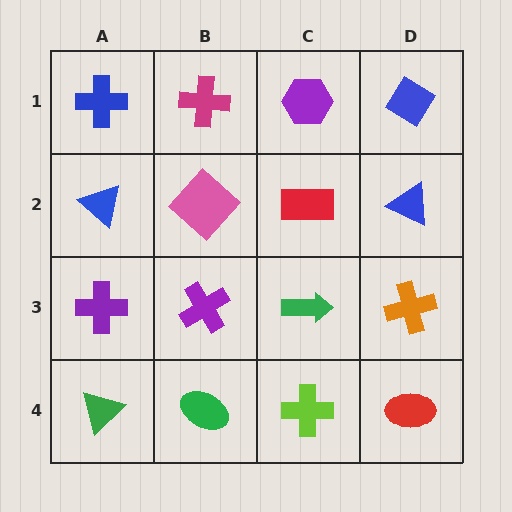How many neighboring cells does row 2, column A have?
3.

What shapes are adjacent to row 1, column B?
A pink diamond (row 2, column B), a blue cross (row 1, column A), a purple hexagon (row 1, column C).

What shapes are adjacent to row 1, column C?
A red rectangle (row 2, column C), a magenta cross (row 1, column B), a blue diamond (row 1, column D).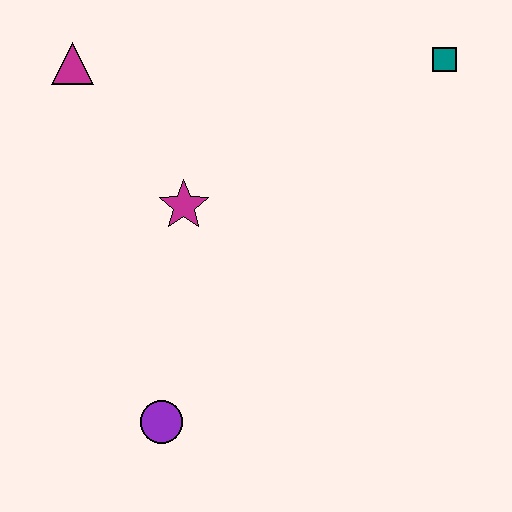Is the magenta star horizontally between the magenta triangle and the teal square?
Yes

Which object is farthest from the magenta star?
The teal square is farthest from the magenta star.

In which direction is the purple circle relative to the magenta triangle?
The purple circle is below the magenta triangle.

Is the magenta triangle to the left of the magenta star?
Yes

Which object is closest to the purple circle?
The magenta star is closest to the purple circle.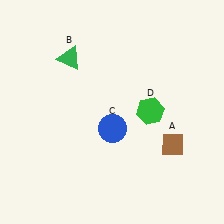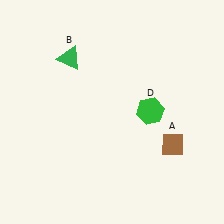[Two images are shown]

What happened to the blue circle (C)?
The blue circle (C) was removed in Image 2. It was in the bottom-right area of Image 1.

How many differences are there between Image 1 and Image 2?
There is 1 difference between the two images.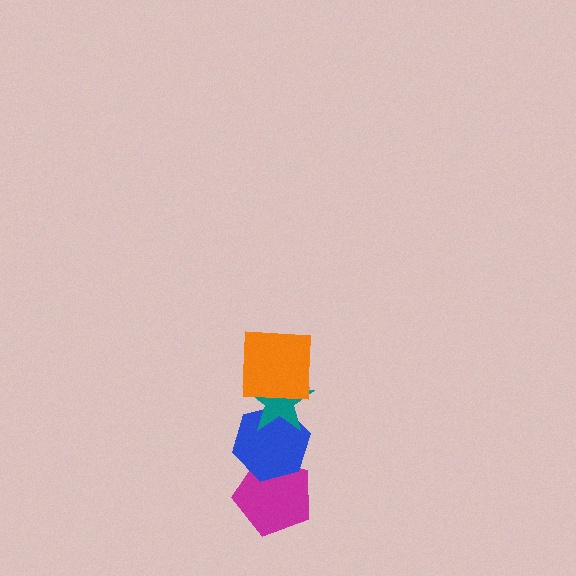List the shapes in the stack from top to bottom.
From top to bottom: the orange square, the teal star, the blue hexagon, the magenta pentagon.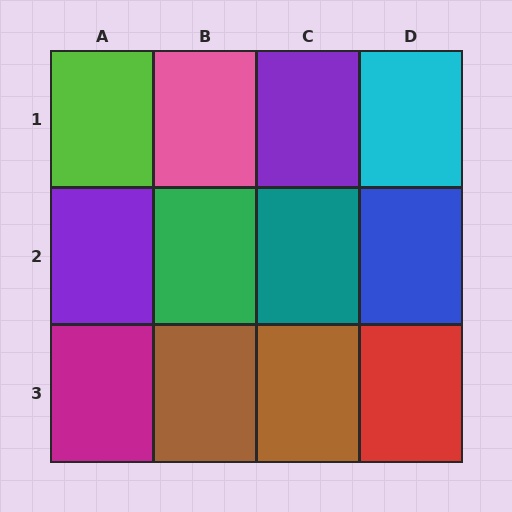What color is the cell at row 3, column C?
Brown.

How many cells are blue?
1 cell is blue.